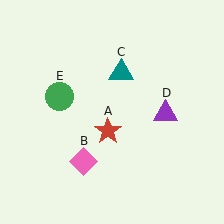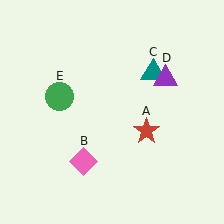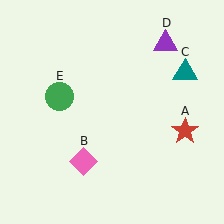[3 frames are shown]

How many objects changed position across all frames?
3 objects changed position: red star (object A), teal triangle (object C), purple triangle (object D).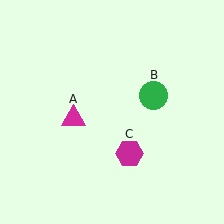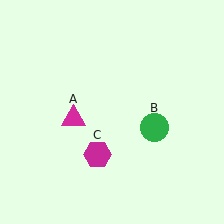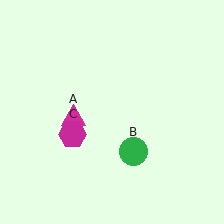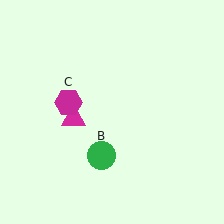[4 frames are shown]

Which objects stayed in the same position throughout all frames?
Magenta triangle (object A) remained stationary.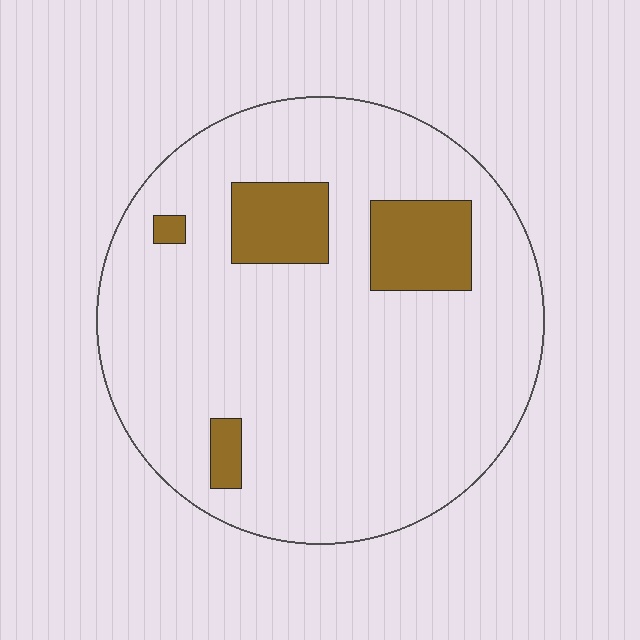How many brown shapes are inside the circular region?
4.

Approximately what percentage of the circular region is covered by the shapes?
Approximately 15%.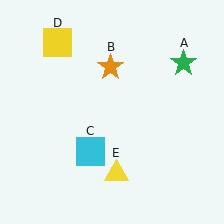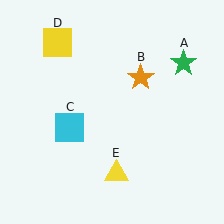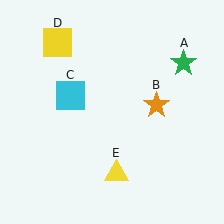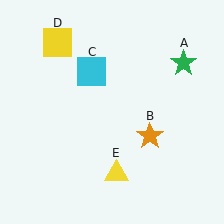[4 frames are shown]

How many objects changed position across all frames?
2 objects changed position: orange star (object B), cyan square (object C).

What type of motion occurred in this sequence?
The orange star (object B), cyan square (object C) rotated clockwise around the center of the scene.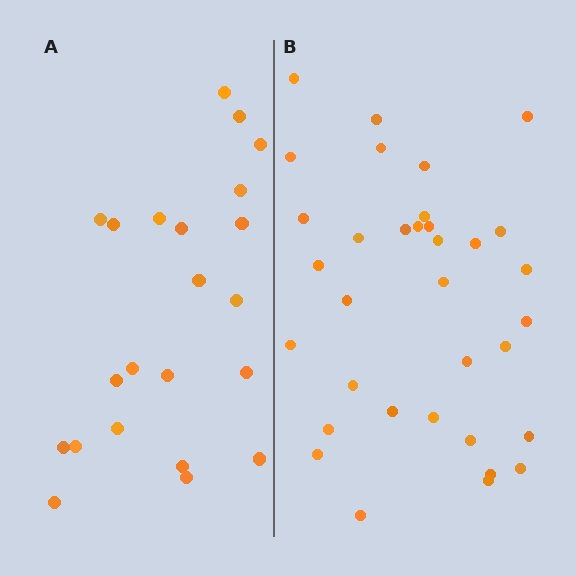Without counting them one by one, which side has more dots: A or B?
Region B (the right region) has more dots.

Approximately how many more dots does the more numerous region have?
Region B has roughly 12 or so more dots than region A.